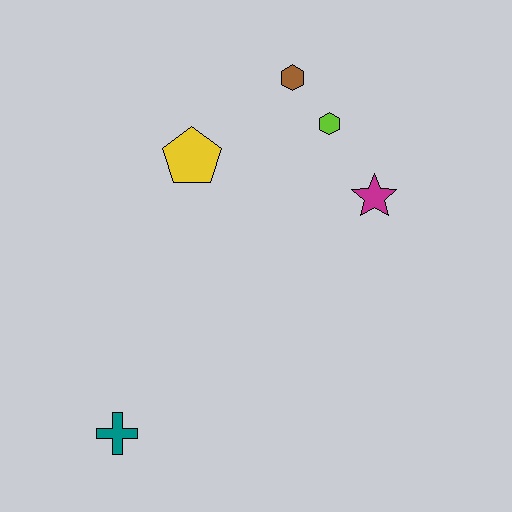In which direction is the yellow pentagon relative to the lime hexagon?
The yellow pentagon is to the left of the lime hexagon.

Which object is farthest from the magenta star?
The teal cross is farthest from the magenta star.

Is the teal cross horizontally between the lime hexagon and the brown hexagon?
No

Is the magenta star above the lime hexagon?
No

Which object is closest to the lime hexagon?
The brown hexagon is closest to the lime hexagon.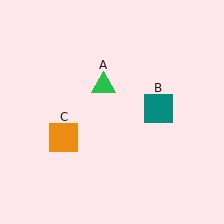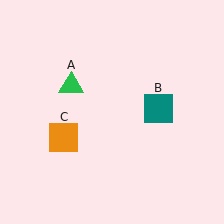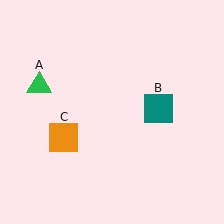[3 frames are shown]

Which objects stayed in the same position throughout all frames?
Teal square (object B) and orange square (object C) remained stationary.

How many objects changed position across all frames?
1 object changed position: green triangle (object A).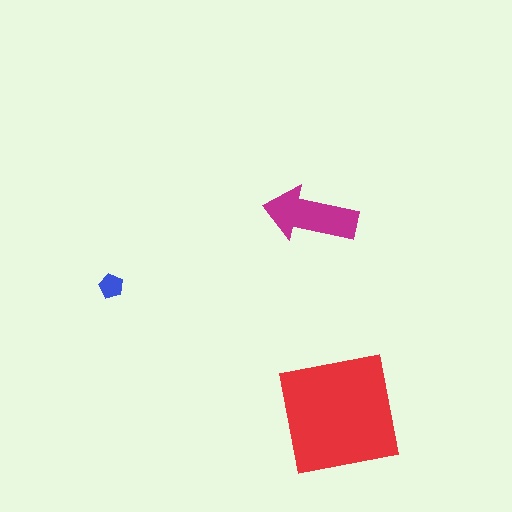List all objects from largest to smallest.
The red square, the magenta arrow, the blue pentagon.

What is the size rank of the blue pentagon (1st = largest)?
3rd.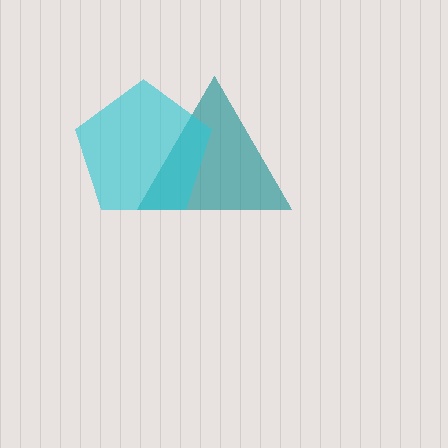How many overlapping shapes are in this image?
There are 2 overlapping shapes in the image.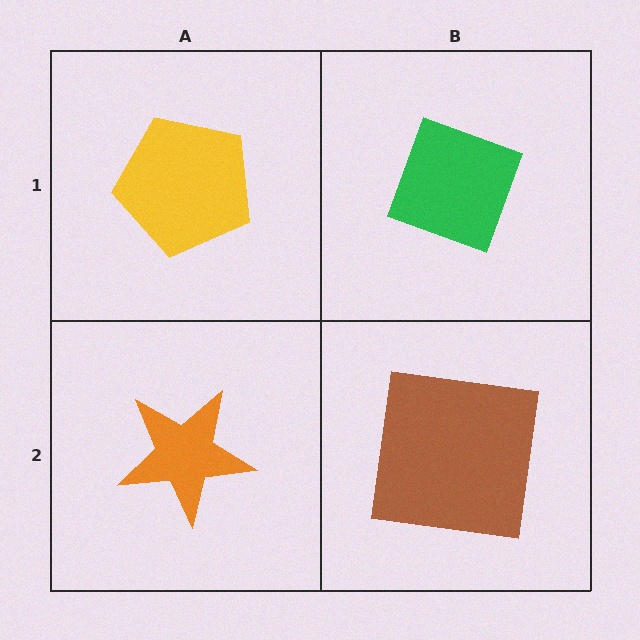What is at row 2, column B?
A brown square.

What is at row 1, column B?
A green diamond.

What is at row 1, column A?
A yellow pentagon.